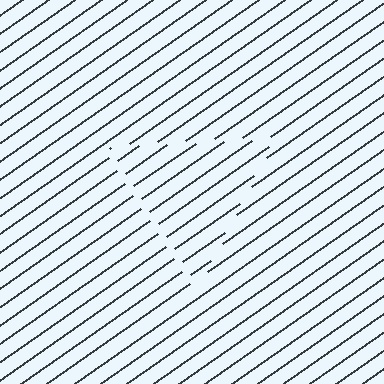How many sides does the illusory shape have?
3 sides — the line-ends trace a triangle.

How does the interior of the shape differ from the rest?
The interior of the shape contains the same grating, shifted by half a period — the contour is defined by the phase discontinuity where line-ends from the inner and outer gratings abut.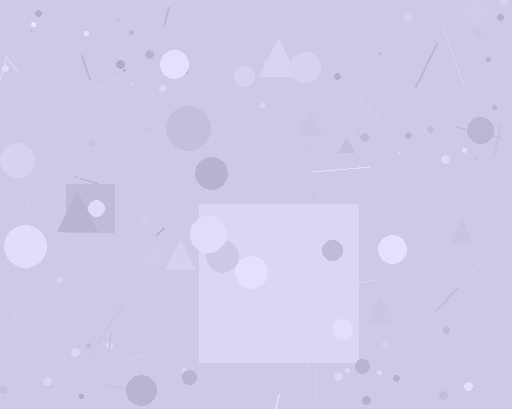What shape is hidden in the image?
A square is hidden in the image.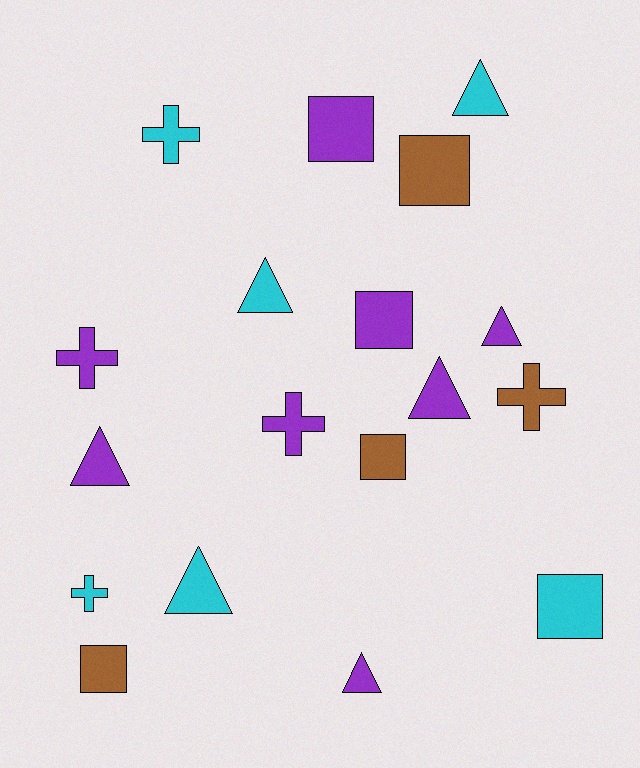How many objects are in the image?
There are 18 objects.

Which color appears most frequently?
Purple, with 8 objects.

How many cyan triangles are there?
There are 3 cyan triangles.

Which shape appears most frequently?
Triangle, with 7 objects.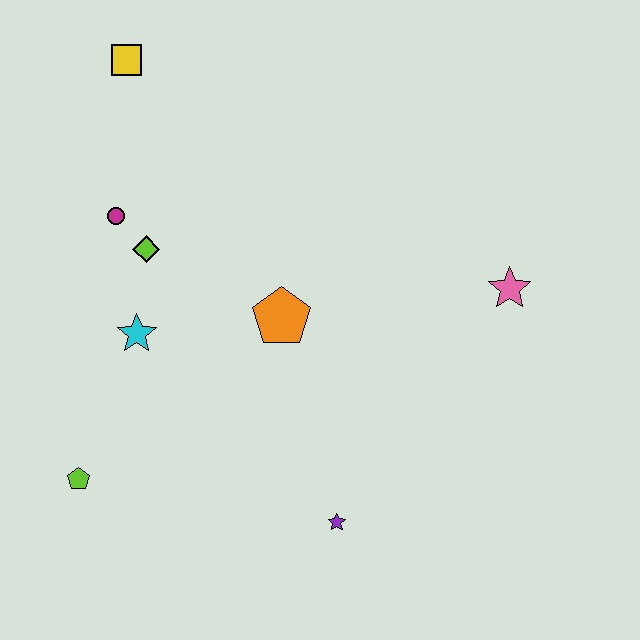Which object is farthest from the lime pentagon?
The pink star is farthest from the lime pentagon.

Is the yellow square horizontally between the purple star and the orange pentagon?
No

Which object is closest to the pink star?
The orange pentagon is closest to the pink star.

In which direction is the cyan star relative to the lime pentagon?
The cyan star is above the lime pentagon.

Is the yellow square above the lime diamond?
Yes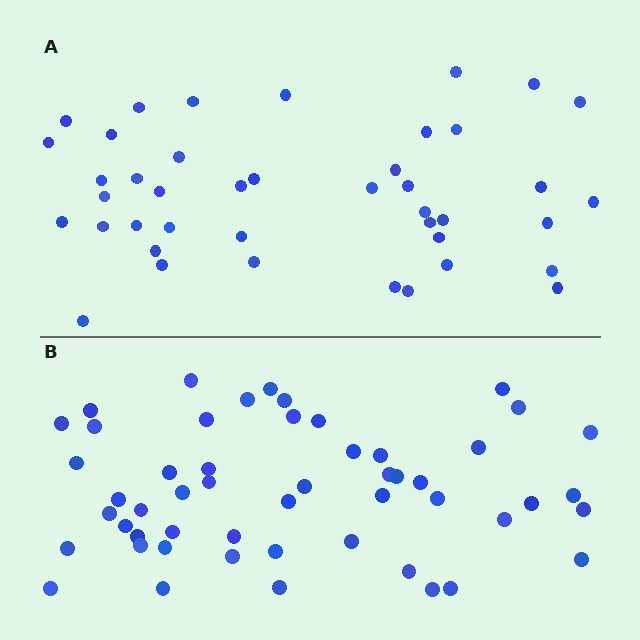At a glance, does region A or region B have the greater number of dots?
Region B (the bottom region) has more dots.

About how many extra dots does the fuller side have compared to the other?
Region B has roughly 10 or so more dots than region A.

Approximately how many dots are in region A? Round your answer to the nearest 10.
About 40 dots. (The exact count is 42, which rounds to 40.)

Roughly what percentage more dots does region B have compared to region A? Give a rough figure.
About 25% more.